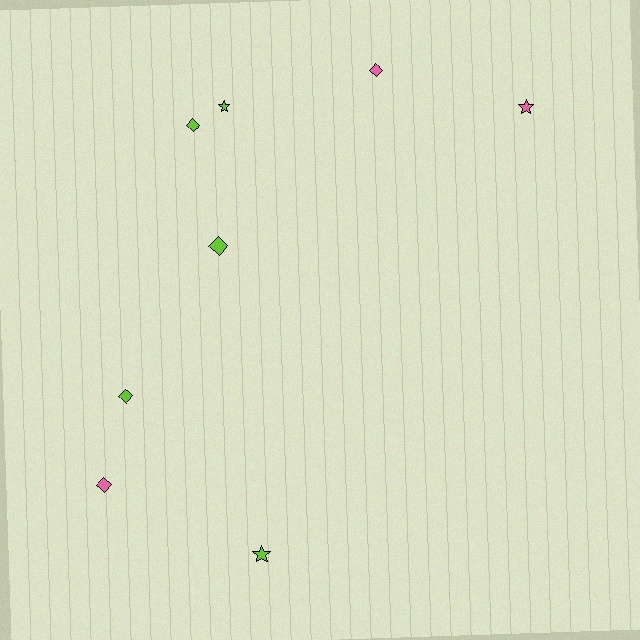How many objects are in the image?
There are 8 objects.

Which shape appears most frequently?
Diamond, with 5 objects.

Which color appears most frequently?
Lime, with 5 objects.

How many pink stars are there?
There is 1 pink star.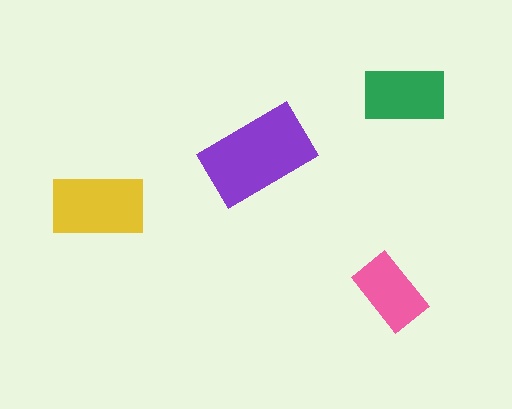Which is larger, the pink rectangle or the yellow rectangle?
The yellow one.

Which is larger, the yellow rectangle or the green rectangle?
The yellow one.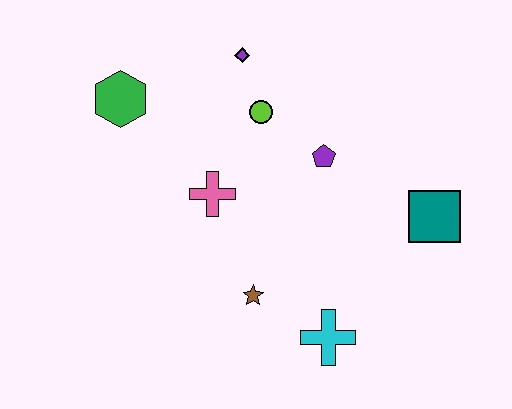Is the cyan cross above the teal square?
No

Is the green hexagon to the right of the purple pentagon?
No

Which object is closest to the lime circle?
The purple diamond is closest to the lime circle.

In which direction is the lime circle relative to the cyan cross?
The lime circle is above the cyan cross.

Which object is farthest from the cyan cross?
The green hexagon is farthest from the cyan cross.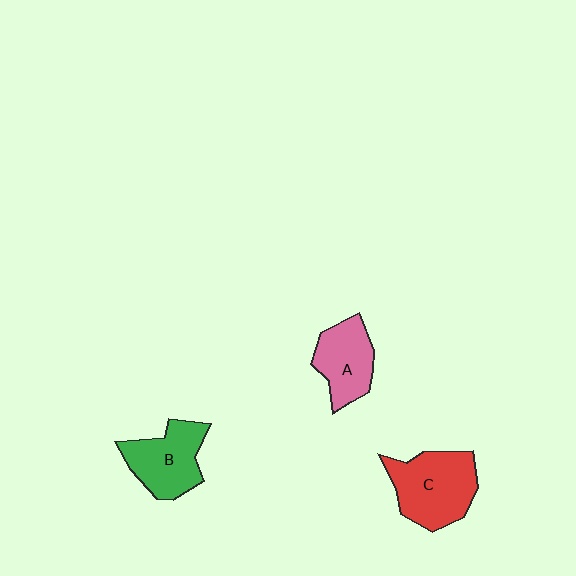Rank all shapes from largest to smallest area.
From largest to smallest: C (red), B (green), A (pink).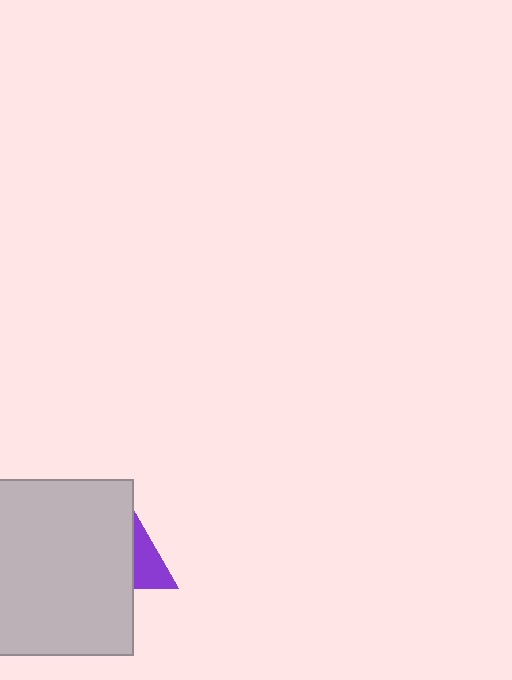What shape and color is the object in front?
The object in front is a light gray square.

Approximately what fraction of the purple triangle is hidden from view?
Roughly 55% of the purple triangle is hidden behind the light gray square.